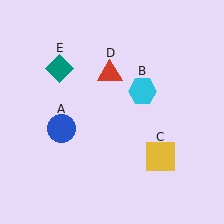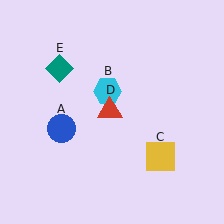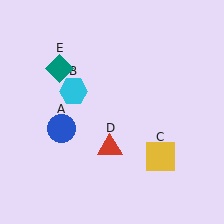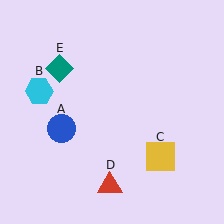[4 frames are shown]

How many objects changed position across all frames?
2 objects changed position: cyan hexagon (object B), red triangle (object D).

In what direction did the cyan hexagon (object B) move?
The cyan hexagon (object B) moved left.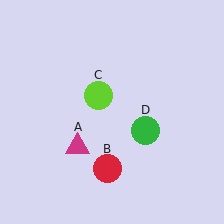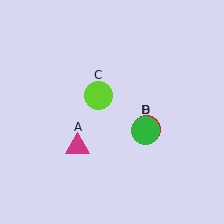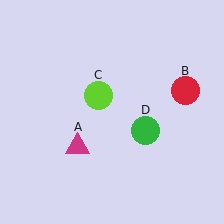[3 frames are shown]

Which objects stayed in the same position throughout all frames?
Magenta triangle (object A) and lime circle (object C) and green circle (object D) remained stationary.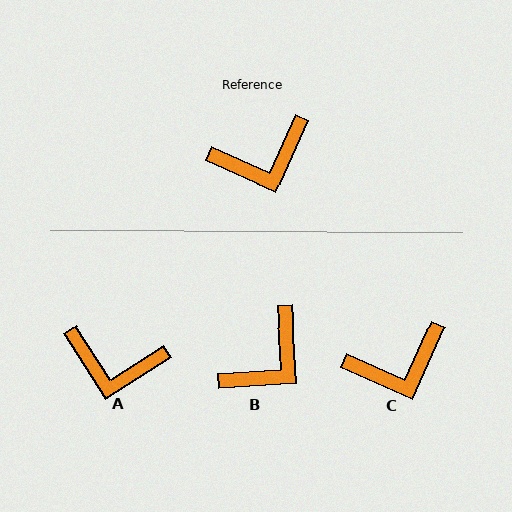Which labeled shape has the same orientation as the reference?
C.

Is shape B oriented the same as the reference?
No, it is off by about 28 degrees.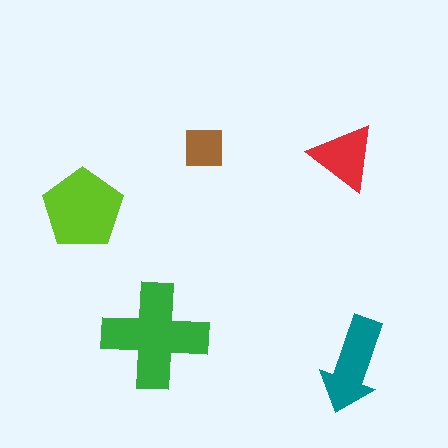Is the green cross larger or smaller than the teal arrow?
Larger.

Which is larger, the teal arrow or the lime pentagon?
The lime pentagon.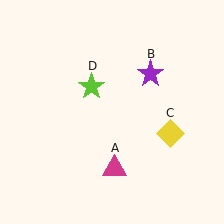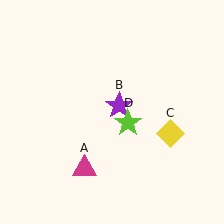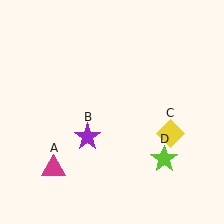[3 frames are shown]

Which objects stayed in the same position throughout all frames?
Yellow diamond (object C) remained stationary.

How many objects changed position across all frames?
3 objects changed position: magenta triangle (object A), purple star (object B), lime star (object D).